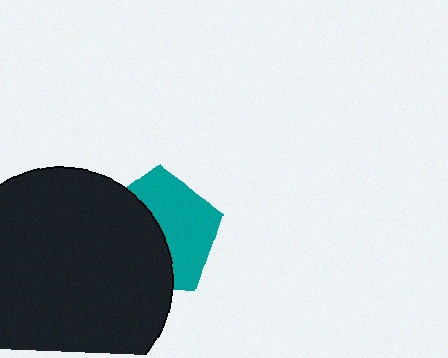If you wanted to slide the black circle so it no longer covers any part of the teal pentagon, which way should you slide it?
Slide it left — that is the most direct way to separate the two shapes.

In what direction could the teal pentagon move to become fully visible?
The teal pentagon could move right. That would shift it out from behind the black circle entirely.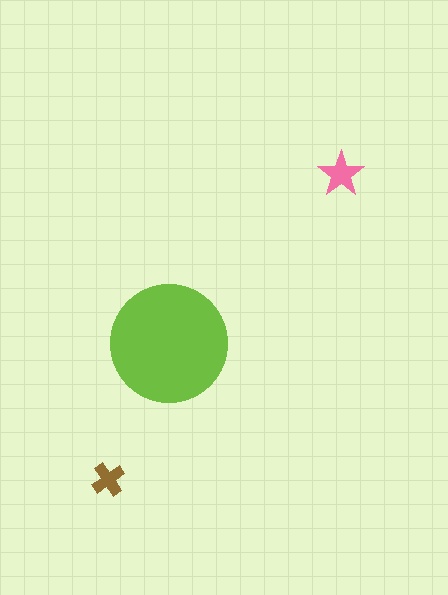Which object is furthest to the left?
The brown cross is leftmost.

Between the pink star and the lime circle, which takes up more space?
The lime circle.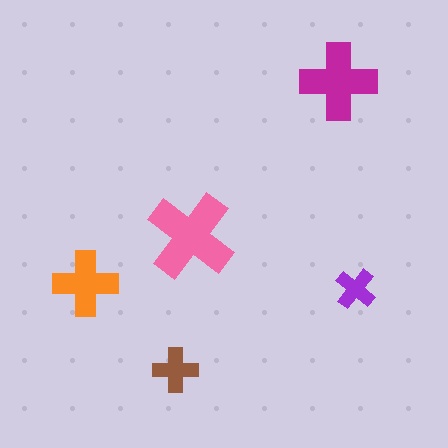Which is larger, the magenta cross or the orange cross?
The magenta one.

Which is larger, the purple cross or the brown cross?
The brown one.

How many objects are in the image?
There are 5 objects in the image.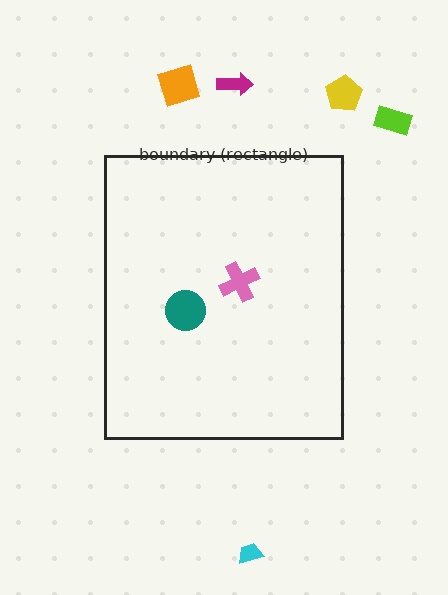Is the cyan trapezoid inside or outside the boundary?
Outside.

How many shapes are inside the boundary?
2 inside, 5 outside.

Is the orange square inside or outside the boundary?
Outside.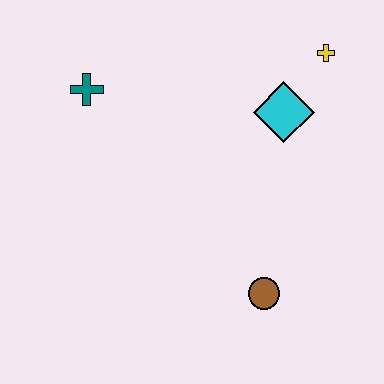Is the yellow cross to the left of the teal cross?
No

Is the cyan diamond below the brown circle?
No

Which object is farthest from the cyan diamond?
The teal cross is farthest from the cyan diamond.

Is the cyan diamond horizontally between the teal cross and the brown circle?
No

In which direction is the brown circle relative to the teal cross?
The brown circle is below the teal cross.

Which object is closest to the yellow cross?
The cyan diamond is closest to the yellow cross.